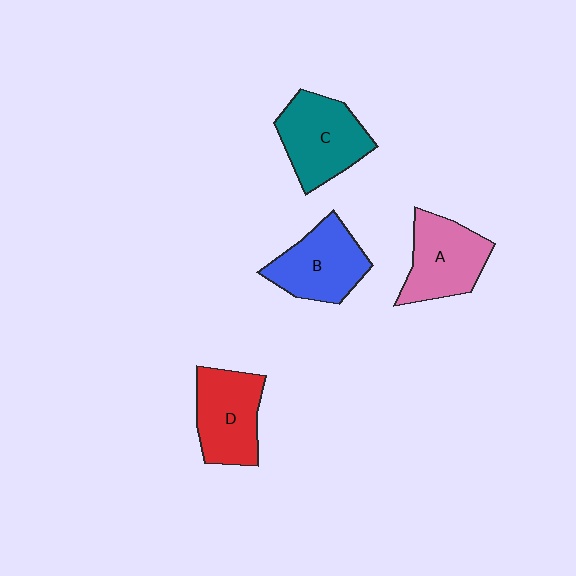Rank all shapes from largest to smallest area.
From largest to smallest: C (teal), B (blue), D (red), A (pink).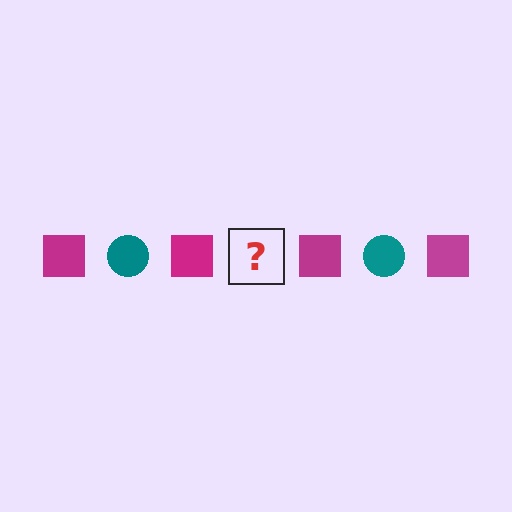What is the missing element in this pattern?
The missing element is a teal circle.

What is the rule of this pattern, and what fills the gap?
The rule is that the pattern alternates between magenta square and teal circle. The gap should be filled with a teal circle.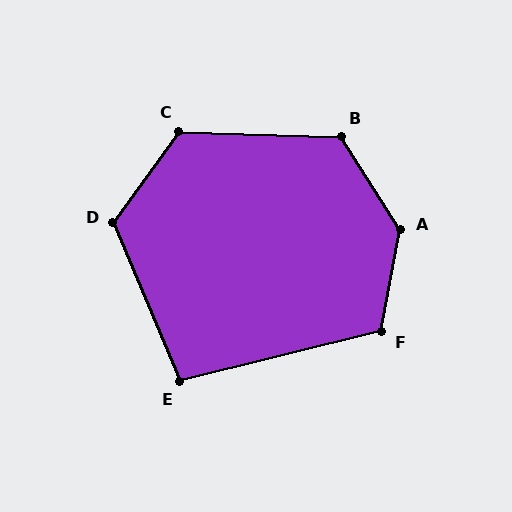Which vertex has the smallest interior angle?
E, at approximately 99 degrees.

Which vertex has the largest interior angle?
A, at approximately 137 degrees.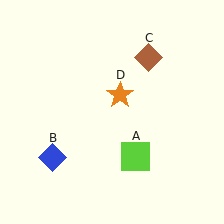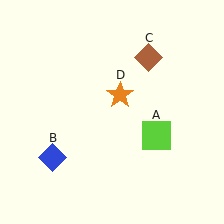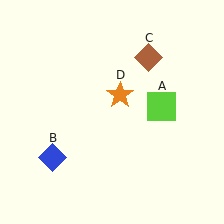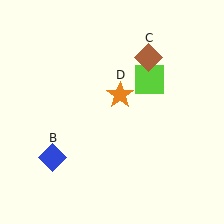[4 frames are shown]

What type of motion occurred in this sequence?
The lime square (object A) rotated counterclockwise around the center of the scene.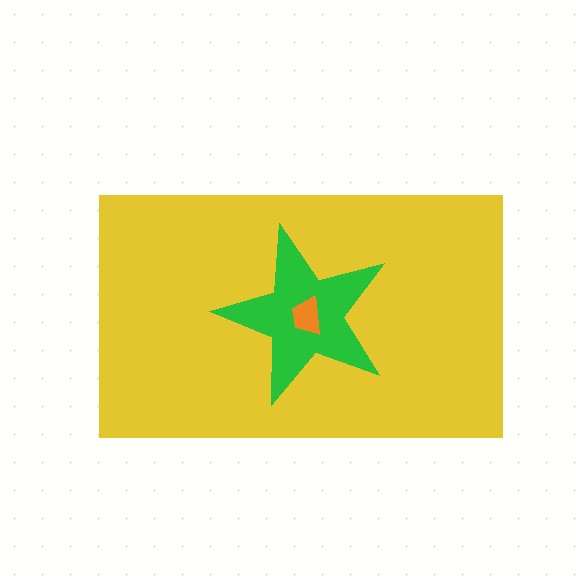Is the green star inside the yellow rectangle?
Yes.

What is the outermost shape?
The yellow rectangle.